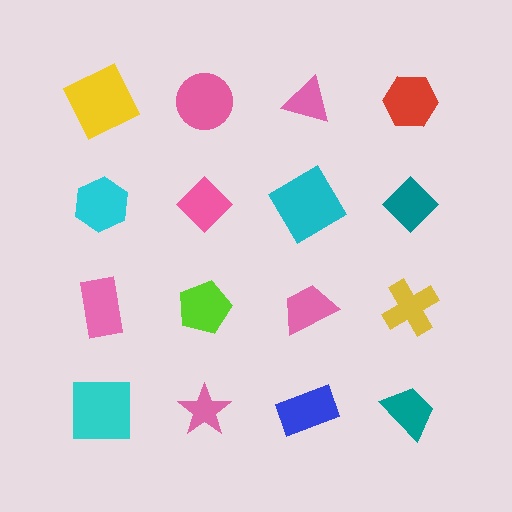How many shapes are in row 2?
4 shapes.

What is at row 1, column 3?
A pink triangle.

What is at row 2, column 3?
A cyan diamond.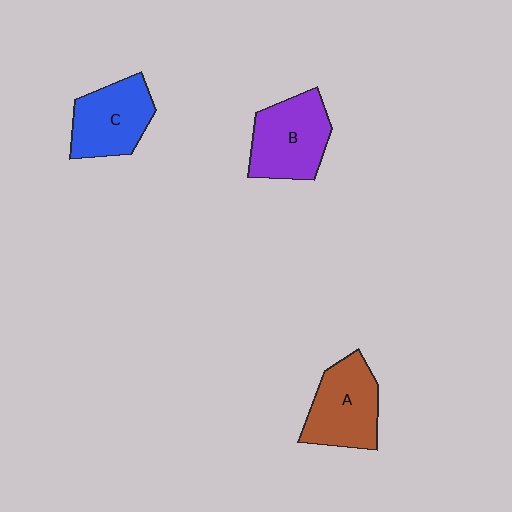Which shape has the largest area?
Shape B (purple).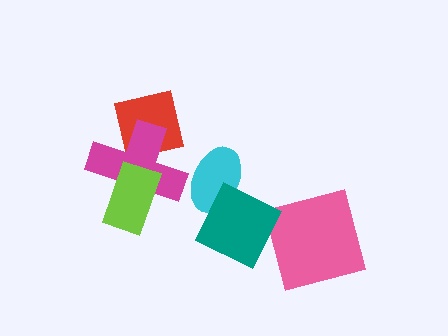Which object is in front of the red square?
The magenta cross is in front of the red square.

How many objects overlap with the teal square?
1 object overlaps with the teal square.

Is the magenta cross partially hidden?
Yes, it is partially covered by another shape.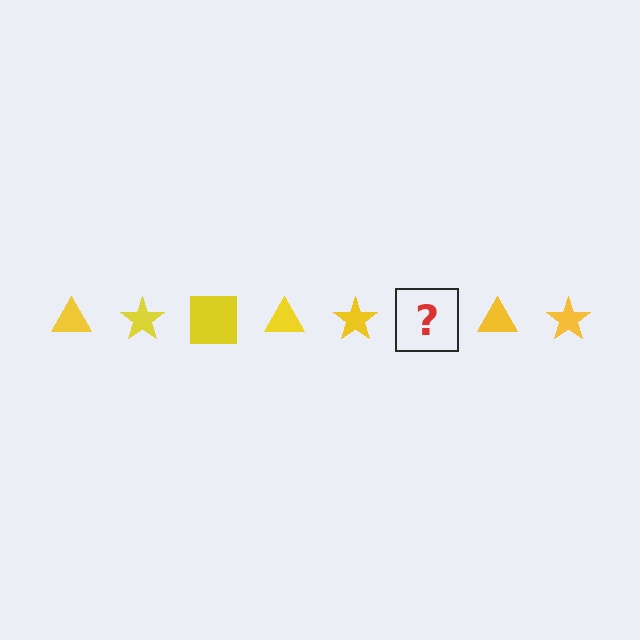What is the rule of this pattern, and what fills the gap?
The rule is that the pattern cycles through triangle, star, square shapes in yellow. The gap should be filled with a yellow square.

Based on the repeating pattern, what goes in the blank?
The blank should be a yellow square.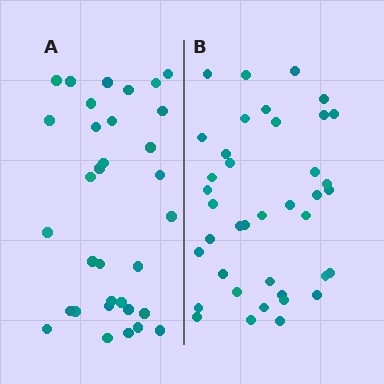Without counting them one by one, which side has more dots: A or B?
Region B (the right region) has more dots.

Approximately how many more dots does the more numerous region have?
Region B has about 6 more dots than region A.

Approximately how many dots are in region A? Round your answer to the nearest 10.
About 30 dots. (The exact count is 33, which rounds to 30.)